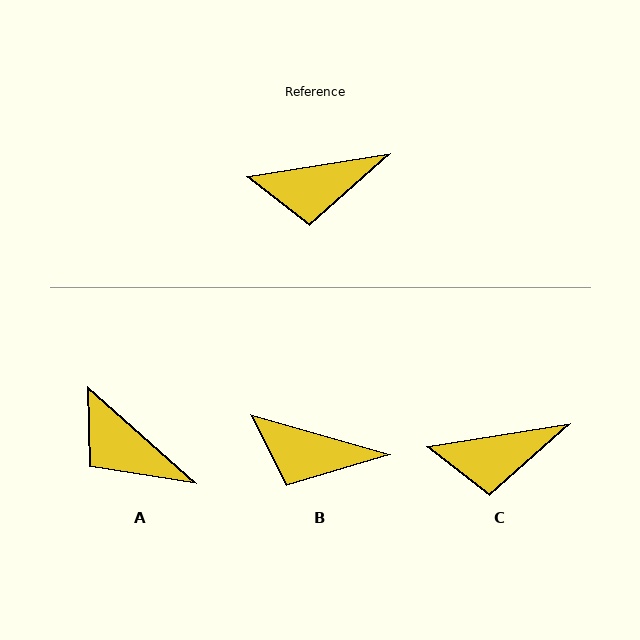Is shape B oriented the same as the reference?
No, it is off by about 25 degrees.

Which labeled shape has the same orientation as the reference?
C.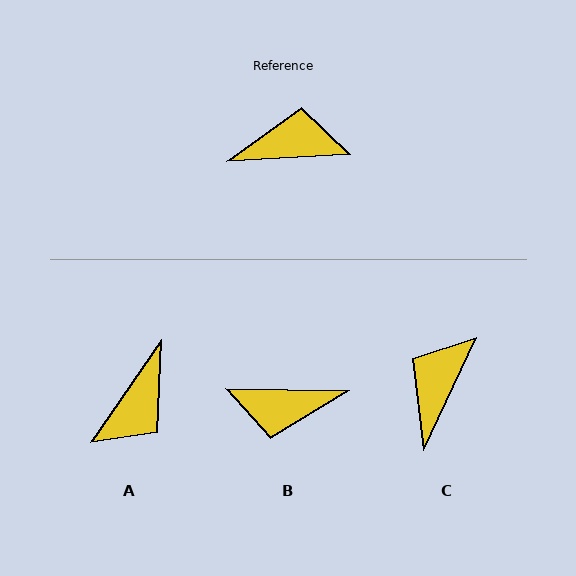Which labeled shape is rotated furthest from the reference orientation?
B, about 176 degrees away.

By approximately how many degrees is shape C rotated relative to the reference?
Approximately 62 degrees counter-clockwise.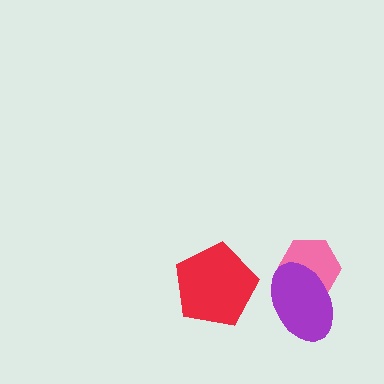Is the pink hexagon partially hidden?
Yes, it is partially covered by another shape.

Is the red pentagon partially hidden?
No, no other shape covers it.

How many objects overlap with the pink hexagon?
1 object overlaps with the pink hexagon.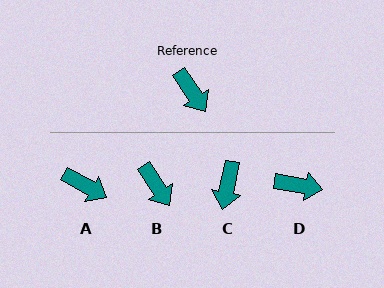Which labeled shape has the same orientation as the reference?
B.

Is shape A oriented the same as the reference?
No, it is off by about 27 degrees.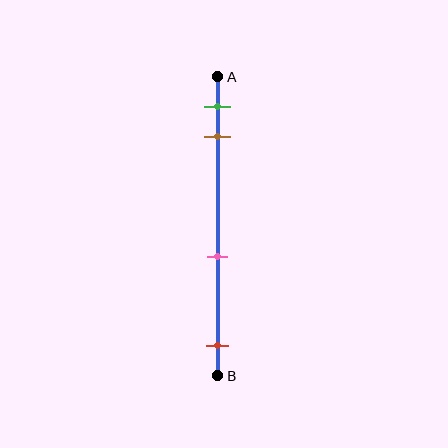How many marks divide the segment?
There are 4 marks dividing the segment.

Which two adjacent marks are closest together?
The green and brown marks are the closest adjacent pair.